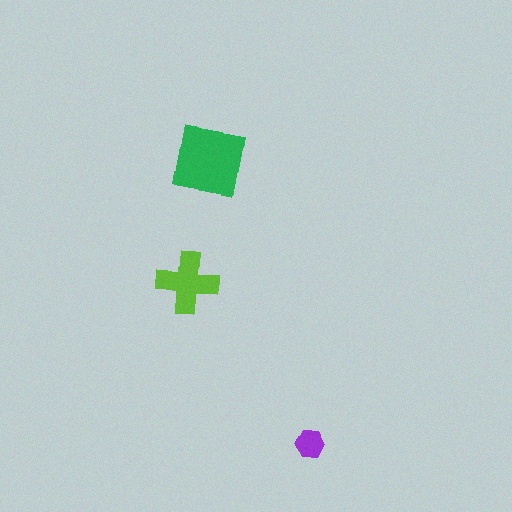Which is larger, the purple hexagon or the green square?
The green square.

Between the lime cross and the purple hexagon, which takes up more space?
The lime cross.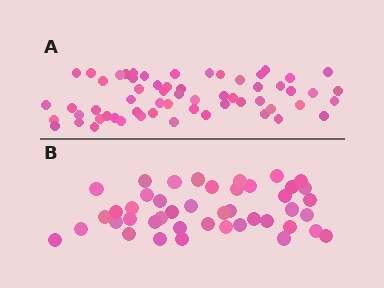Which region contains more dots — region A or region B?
Region A (the top region) has more dots.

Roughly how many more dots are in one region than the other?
Region A has approximately 15 more dots than region B.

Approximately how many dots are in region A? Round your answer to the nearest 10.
About 60 dots.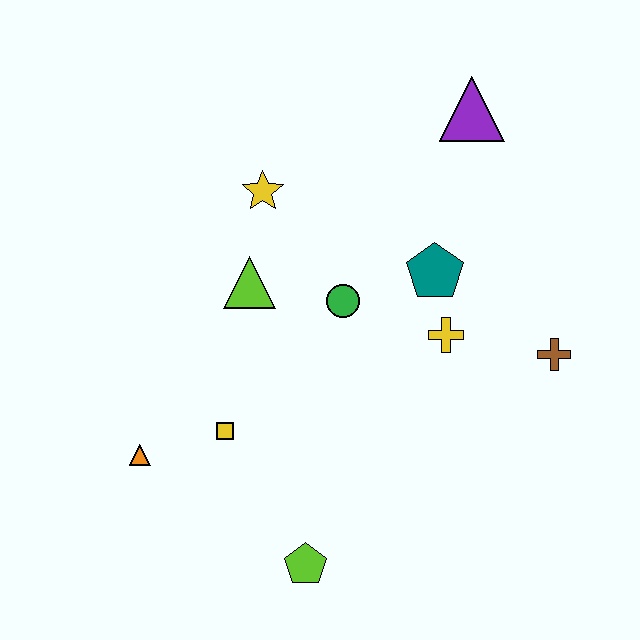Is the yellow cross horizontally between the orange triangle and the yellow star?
No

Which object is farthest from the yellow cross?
The orange triangle is farthest from the yellow cross.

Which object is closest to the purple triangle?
The teal pentagon is closest to the purple triangle.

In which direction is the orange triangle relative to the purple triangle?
The orange triangle is below the purple triangle.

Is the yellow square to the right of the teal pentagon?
No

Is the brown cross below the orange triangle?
No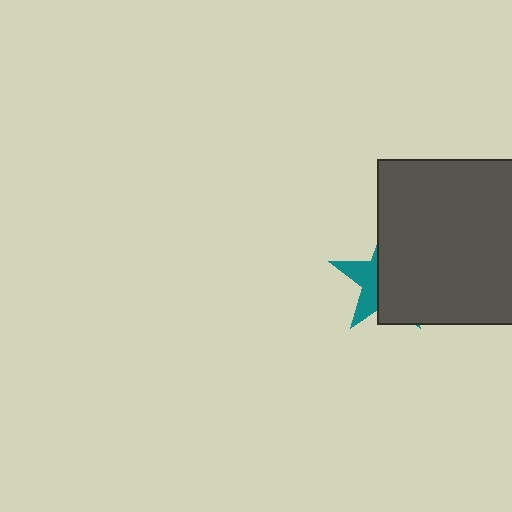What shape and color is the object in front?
The object in front is a dark gray square.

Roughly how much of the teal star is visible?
A small part of it is visible (roughly 36%).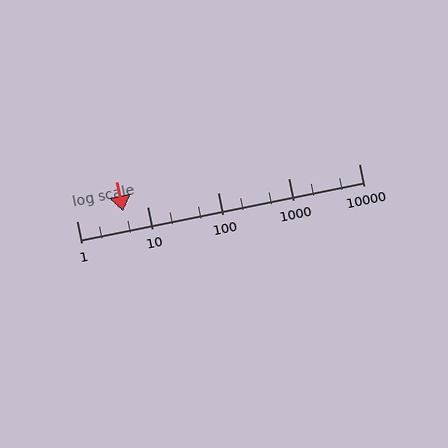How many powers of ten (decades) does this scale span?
The scale spans 4 decades, from 1 to 10000.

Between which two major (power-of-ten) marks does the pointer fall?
The pointer is between 1 and 10.